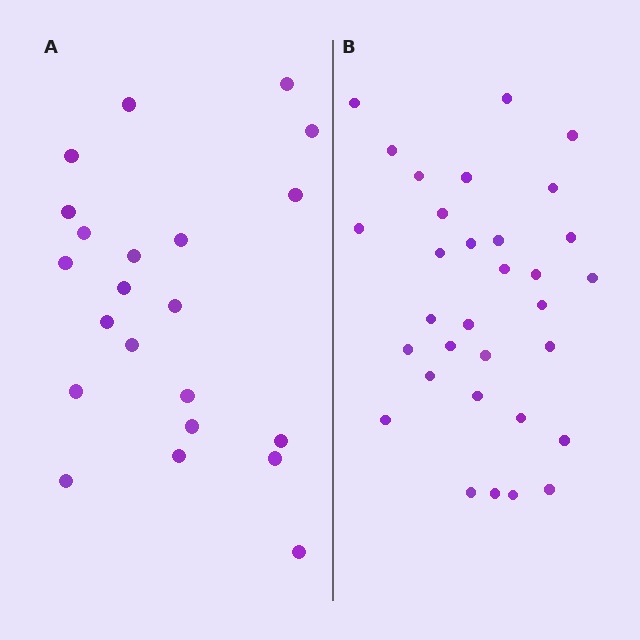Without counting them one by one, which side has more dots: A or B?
Region B (the right region) has more dots.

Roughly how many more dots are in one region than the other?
Region B has roughly 10 or so more dots than region A.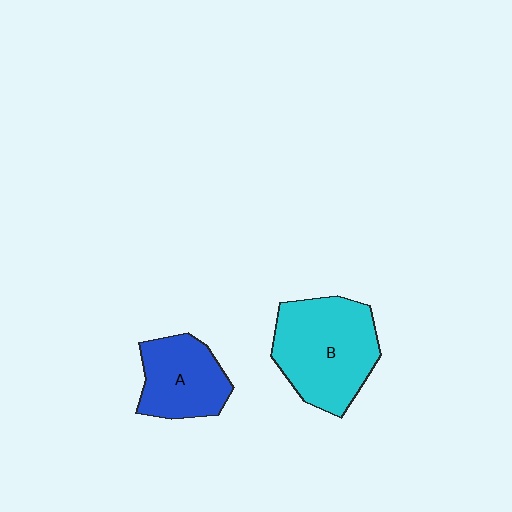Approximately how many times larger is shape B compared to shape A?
Approximately 1.5 times.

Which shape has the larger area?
Shape B (cyan).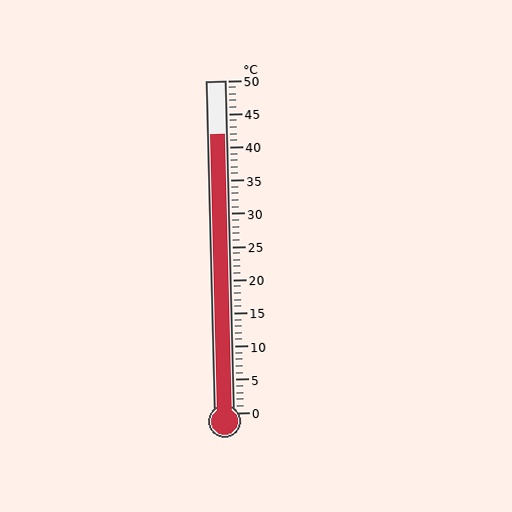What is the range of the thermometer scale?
The thermometer scale ranges from 0°C to 50°C.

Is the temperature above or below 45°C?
The temperature is below 45°C.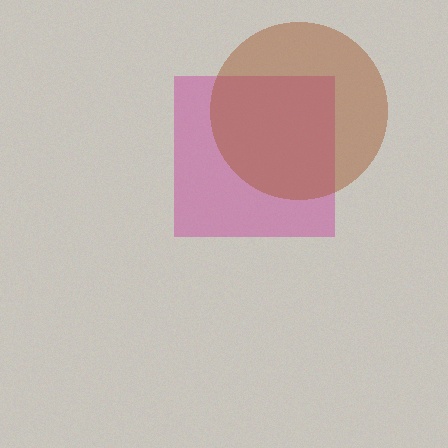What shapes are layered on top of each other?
The layered shapes are: a magenta square, a brown circle.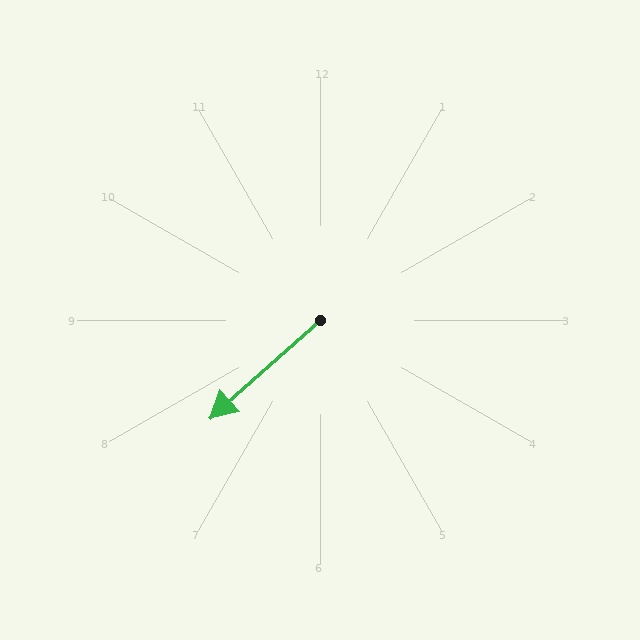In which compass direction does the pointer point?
Southwest.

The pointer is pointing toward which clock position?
Roughly 8 o'clock.